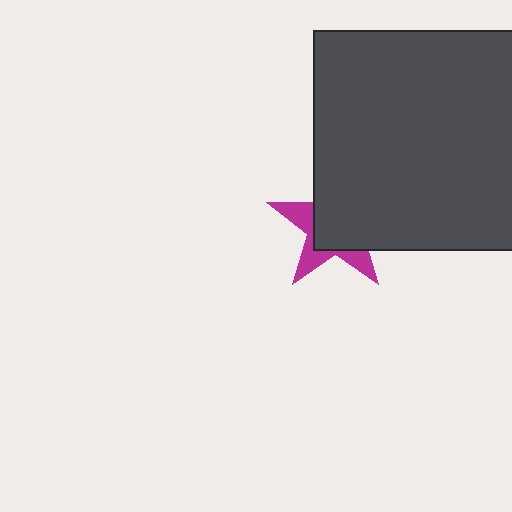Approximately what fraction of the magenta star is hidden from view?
Roughly 64% of the magenta star is hidden behind the dark gray square.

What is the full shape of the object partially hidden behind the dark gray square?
The partially hidden object is a magenta star.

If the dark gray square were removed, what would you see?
You would see the complete magenta star.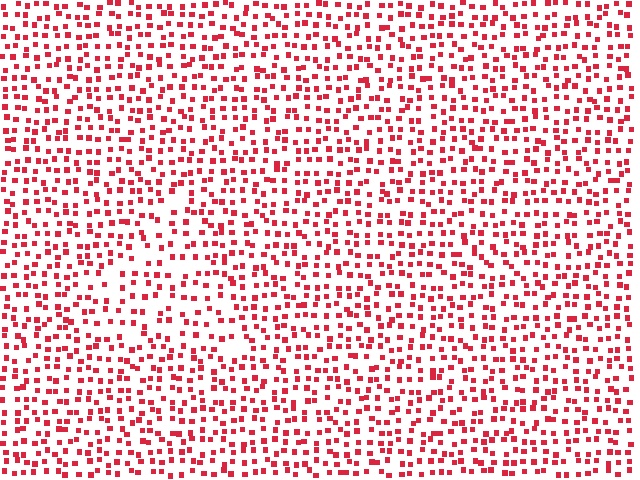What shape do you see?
I see a triangle.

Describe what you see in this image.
The image contains small red elements arranged at two different densities. A triangle-shaped region is visible where the elements are less densely packed than the surrounding area.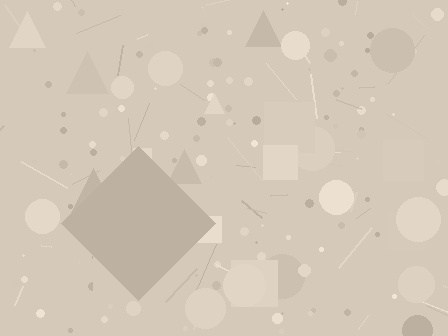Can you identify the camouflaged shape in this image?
The camouflaged shape is a diamond.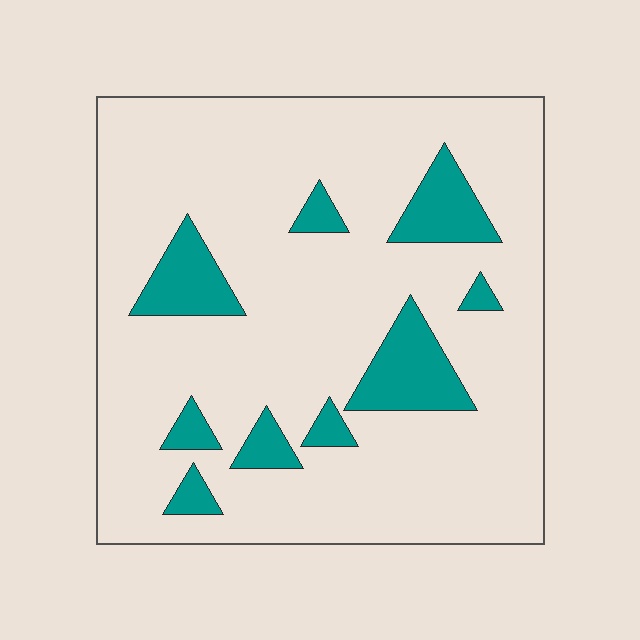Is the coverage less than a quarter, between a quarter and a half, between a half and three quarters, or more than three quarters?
Less than a quarter.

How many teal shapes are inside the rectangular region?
9.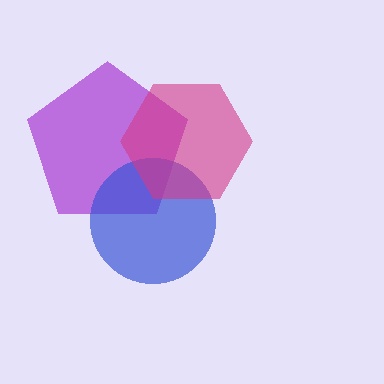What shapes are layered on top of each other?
The layered shapes are: a purple pentagon, a blue circle, a magenta hexagon.